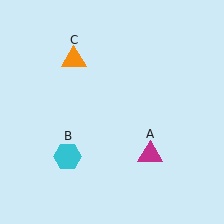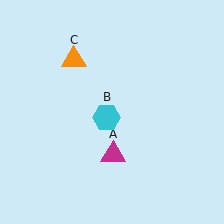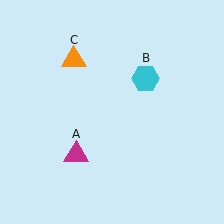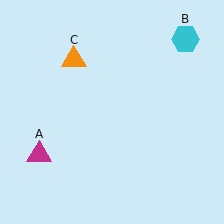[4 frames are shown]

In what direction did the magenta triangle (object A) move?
The magenta triangle (object A) moved left.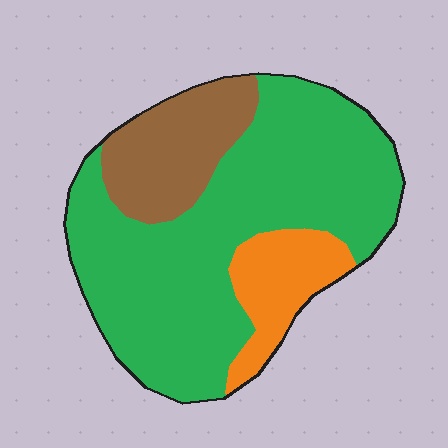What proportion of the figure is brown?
Brown covers 19% of the figure.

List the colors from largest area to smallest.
From largest to smallest: green, brown, orange.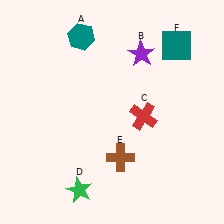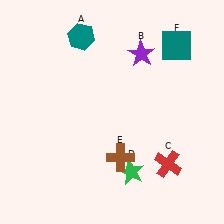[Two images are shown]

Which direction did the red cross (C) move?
The red cross (C) moved down.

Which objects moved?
The objects that moved are: the red cross (C), the green star (D).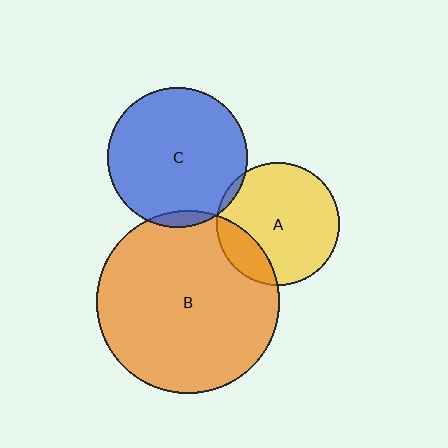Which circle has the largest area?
Circle B (orange).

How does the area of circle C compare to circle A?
Approximately 1.3 times.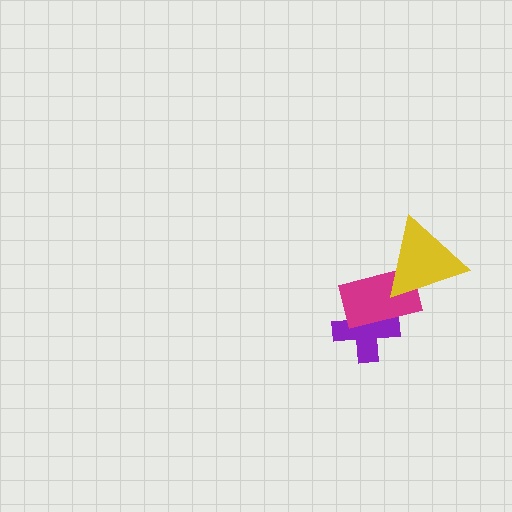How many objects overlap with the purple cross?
1 object overlaps with the purple cross.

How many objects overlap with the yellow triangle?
1 object overlaps with the yellow triangle.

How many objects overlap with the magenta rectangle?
2 objects overlap with the magenta rectangle.